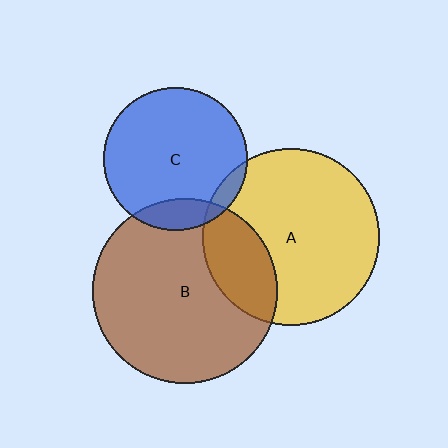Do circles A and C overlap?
Yes.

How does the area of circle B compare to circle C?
Approximately 1.7 times.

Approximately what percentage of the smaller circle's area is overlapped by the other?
Approximately 5%.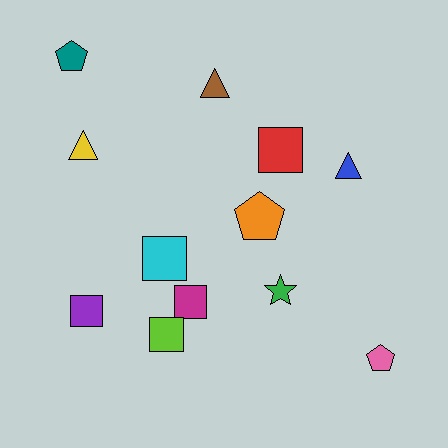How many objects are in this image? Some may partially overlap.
There are 12 objects.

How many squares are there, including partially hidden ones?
There are 5 squares.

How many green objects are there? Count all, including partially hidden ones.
There is 1 green object.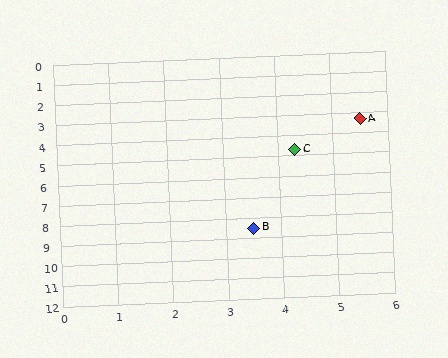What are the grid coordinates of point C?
Point C is at approximately (4.3, 4.7).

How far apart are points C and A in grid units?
Points C and A are about 1.8 grid units apart.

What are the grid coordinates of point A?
Point A is at approximately (5.5, 3.3).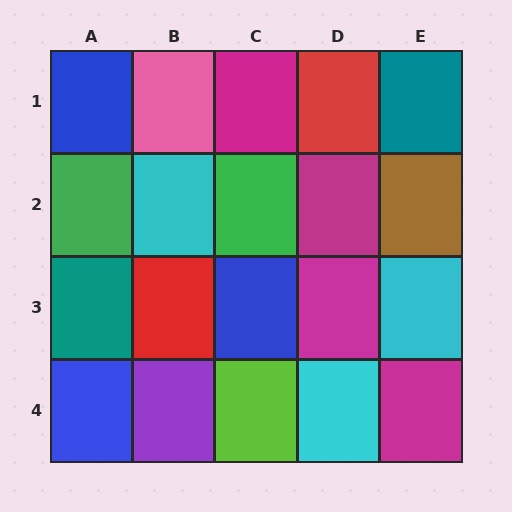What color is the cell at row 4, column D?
Cyan.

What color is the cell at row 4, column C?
Lime.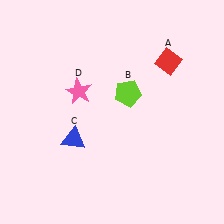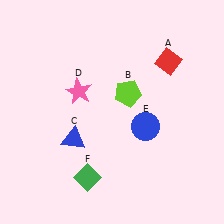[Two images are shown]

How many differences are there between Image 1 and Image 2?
There are 2 differences between the two images.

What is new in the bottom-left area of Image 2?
A green diamond (F) was added in the bottom-left area of Image 2.